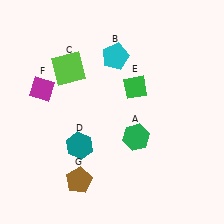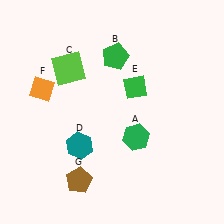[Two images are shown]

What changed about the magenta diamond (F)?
In Image 1, F is magenta. In Image 2, it changed to orange.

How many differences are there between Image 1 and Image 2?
There are 2 differences between the two images.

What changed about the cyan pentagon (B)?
In Image 1, B is cyan. In Image 2, it changed to green.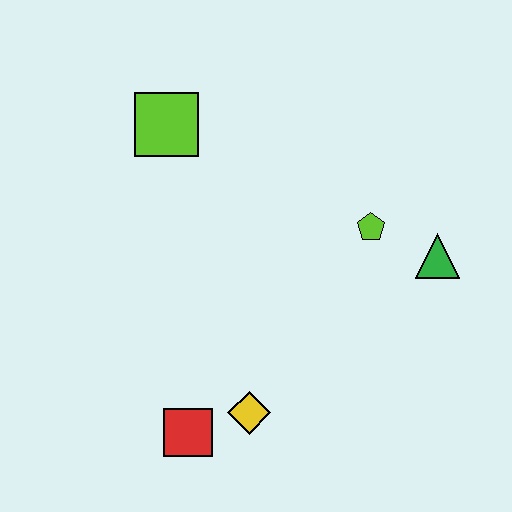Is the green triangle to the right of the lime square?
Yes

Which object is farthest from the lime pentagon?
The red square is farthest from the lime pentagon.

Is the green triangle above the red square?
Yes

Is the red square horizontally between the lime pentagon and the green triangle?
No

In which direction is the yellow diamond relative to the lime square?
The yellow diamond is below the lime square.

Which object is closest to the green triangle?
The lime pentagon is closest to the green triangle.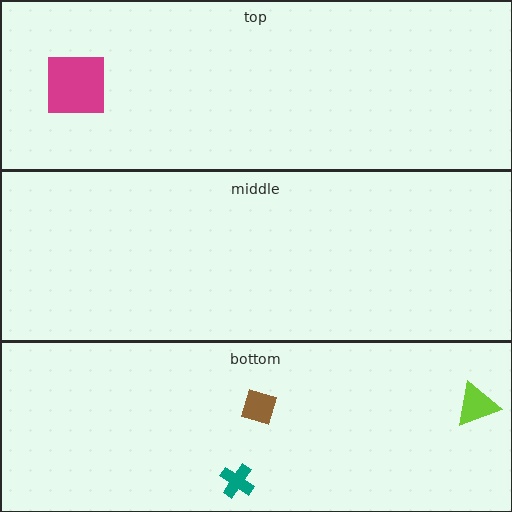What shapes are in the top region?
The magenta square.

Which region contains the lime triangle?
The bottom region.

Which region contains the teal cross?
The bottom region.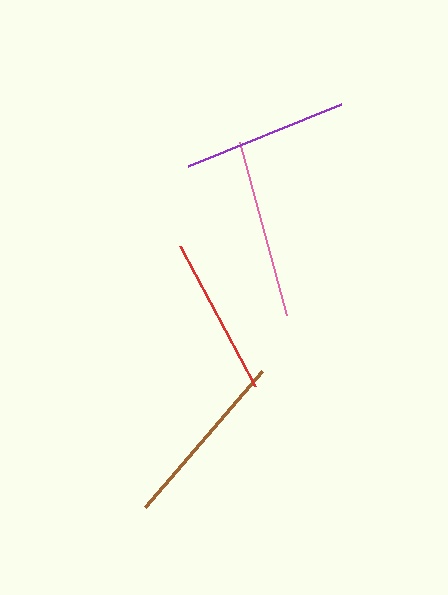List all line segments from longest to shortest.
From longest to shortest: pink, brown, purple, red.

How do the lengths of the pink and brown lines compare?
The pink and brown lines are approximately the same length.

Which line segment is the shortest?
The red line is the shortest at approximately 158 pixels.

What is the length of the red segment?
The red segment is approximately 158 pixels long.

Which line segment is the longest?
The pink line is the longest at approximately 180 pixels.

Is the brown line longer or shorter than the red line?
The brown line is longer than the red line.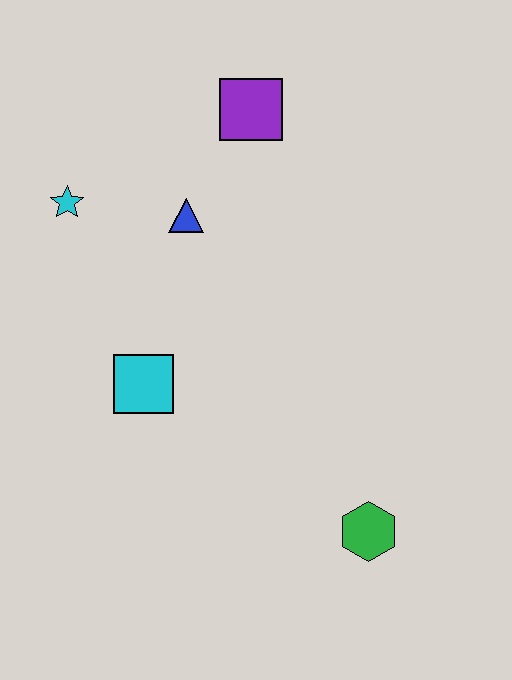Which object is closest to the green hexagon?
The cyan square is closest to the green hexagon.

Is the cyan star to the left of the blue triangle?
Yes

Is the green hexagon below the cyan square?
Yes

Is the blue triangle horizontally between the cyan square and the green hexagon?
Yes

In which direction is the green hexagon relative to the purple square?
The green hexagon is below the purple square.